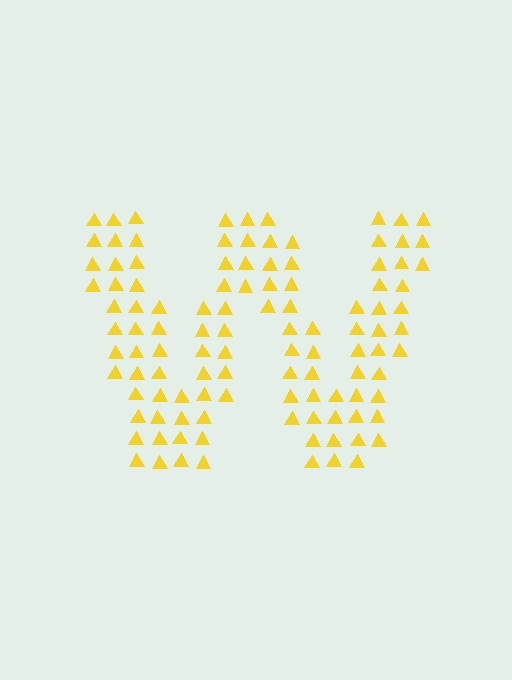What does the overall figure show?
The overall figure shows the letter W.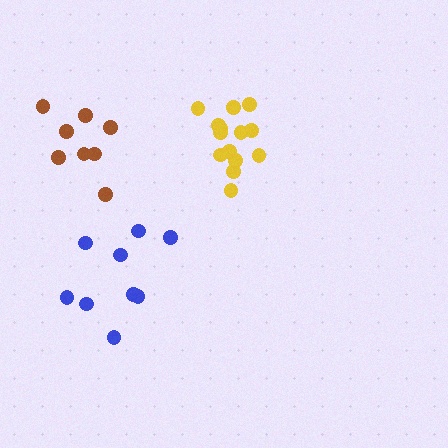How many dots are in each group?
Group 1: 14 dots, Group 2: 9 dots, Group 3: 8 dots (31 total).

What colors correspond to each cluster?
The clusters are colored: yellow, blue, brown.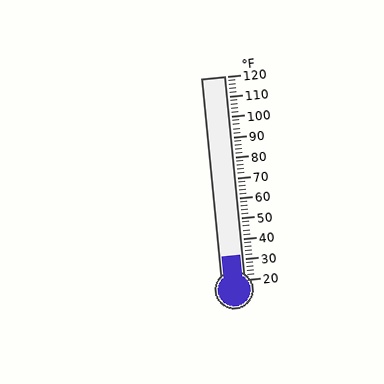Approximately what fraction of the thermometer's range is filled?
The thermometer is filled to approximately 10% of its range.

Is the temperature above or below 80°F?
The temperature is below 80°F.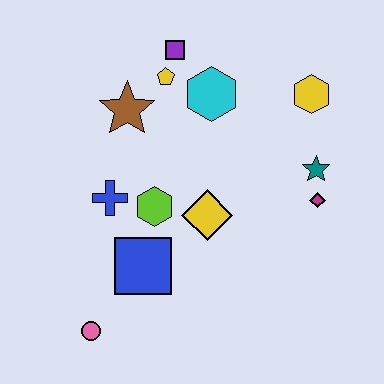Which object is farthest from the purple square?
The pink circle is farthest from the purple square.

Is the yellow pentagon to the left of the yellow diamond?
Yes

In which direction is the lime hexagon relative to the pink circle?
The lime hexagon is above the pink circle.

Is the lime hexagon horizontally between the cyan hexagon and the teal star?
No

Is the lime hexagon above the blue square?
Yes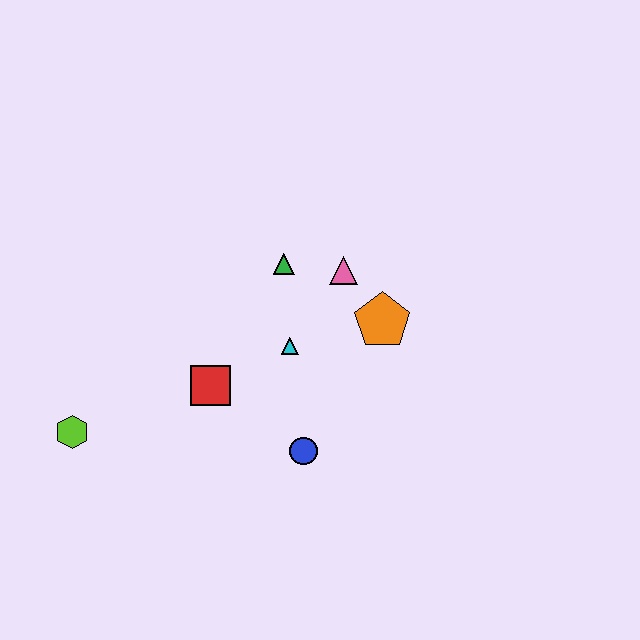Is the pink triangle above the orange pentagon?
Yes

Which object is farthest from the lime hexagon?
The orange pentagon is farthest from the lime hexagon.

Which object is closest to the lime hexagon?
The red square is closest to the lime hexagon.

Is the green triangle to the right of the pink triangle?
No